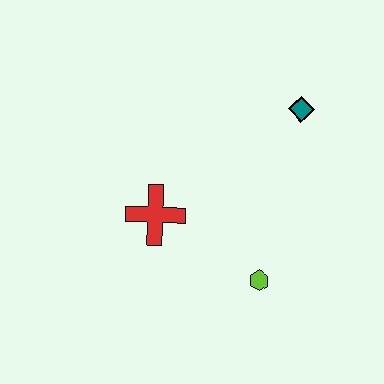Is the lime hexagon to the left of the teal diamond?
Yes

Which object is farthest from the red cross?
The teal diamond is farthest from the red cross.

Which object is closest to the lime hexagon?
The red cross is closest to the lime hexagon.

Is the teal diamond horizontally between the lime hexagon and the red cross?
No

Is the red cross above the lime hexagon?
Yes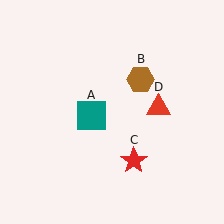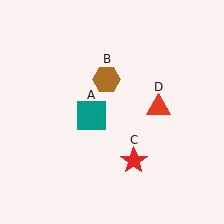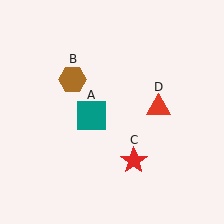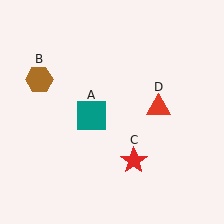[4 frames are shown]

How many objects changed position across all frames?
1 object changed position: brown hexagon (object B).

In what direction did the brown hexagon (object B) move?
The brown hexagon (object B) moved left.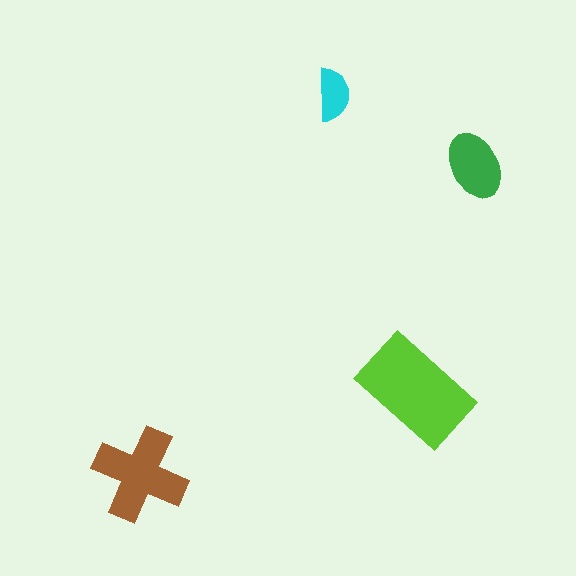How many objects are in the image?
There are 4 objects in the image.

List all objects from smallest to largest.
The cyan semicircle, the green ellipse, the brown cross, the lime rectangle.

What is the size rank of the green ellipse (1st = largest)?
3rd.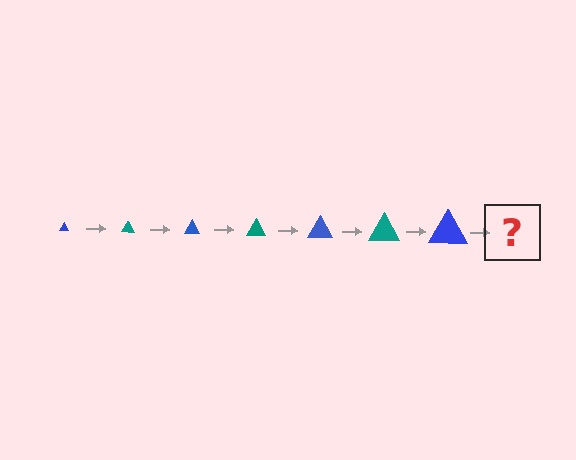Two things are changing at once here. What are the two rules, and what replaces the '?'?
The two rules are that the triangle grows larger each step and the color cycles through blue and teal. The '?' should be a teal triangle, larger than the previous one.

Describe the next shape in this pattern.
It should be a teal triangle, larger than the previous one.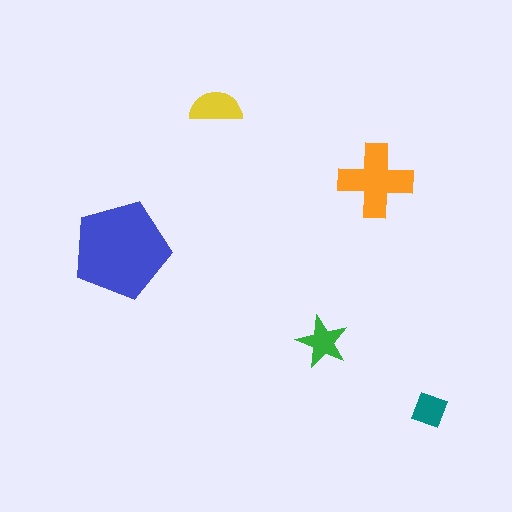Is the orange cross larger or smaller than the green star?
Larger.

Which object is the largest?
The blue pentagon.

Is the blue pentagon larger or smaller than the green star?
Larger.